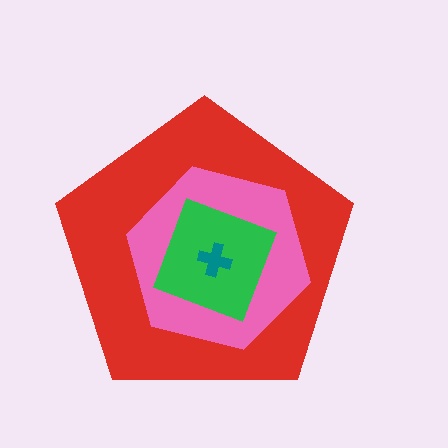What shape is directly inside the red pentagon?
The pink hexagon.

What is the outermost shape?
The red pentagon.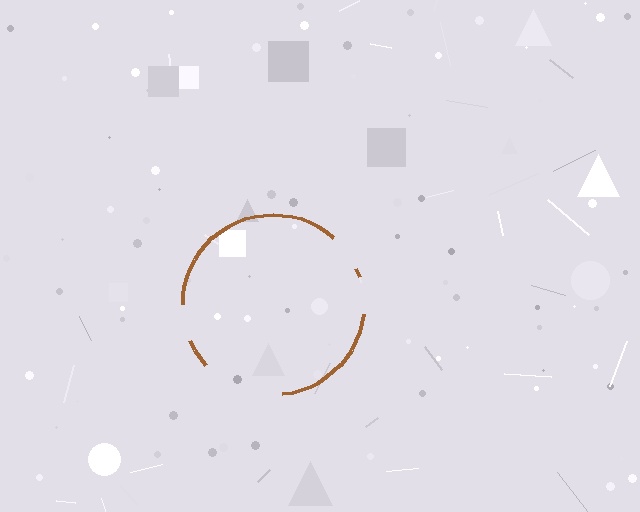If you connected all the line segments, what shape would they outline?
They would outline a circle.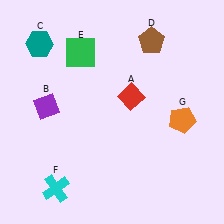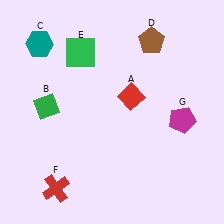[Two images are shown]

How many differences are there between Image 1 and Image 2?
There are 3 differences between the two images.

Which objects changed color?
B changed from purple to green. F changed from cyan to red. G changed from orange to magenta.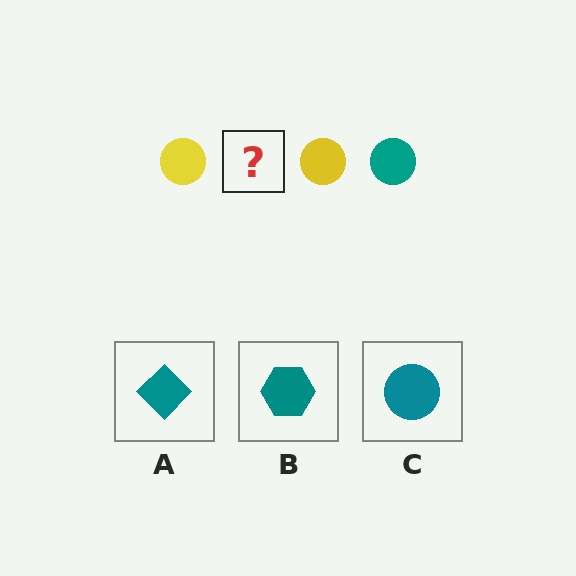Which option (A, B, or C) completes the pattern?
C.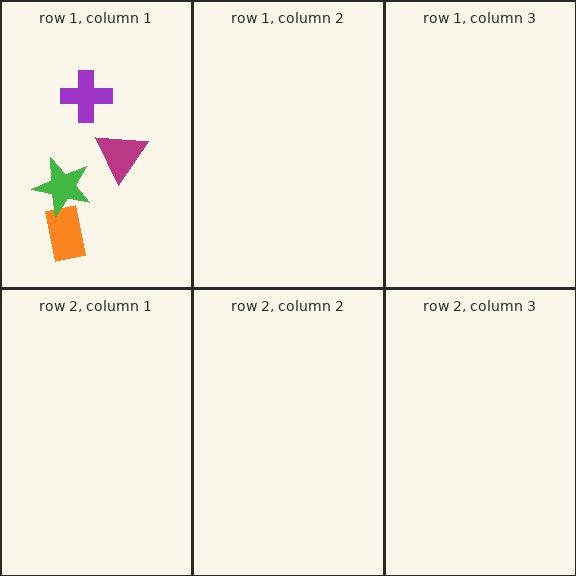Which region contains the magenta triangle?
The row 1, column 1 region.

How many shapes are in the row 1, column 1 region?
4.